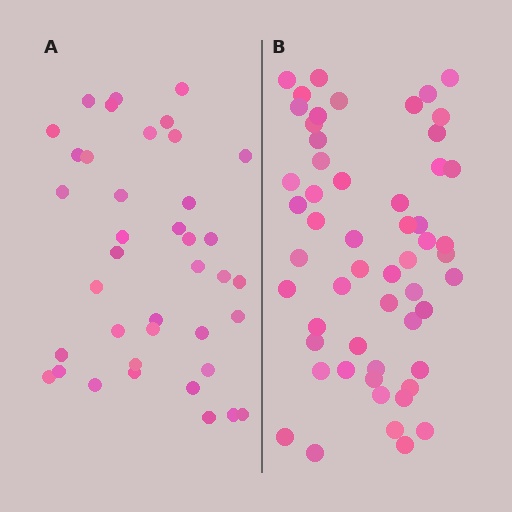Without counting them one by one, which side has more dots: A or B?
Region B (the right region) has more dots.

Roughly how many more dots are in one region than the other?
Region B has approximately 15 more dots than region A.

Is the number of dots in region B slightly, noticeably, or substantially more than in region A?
Region B has noticeably more, but not dramatically so. The ratio is roughly 1.4 to 1.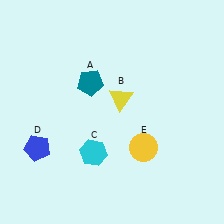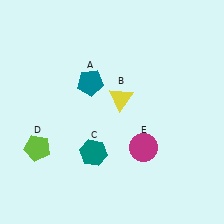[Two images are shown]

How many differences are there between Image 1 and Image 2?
There are 3 differences between the two images.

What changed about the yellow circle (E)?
In Image 1, E is yellow. In Image 2, it changed to magenta.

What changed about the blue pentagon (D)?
In Image 1, D is blue. In Image 2, it changed to lime.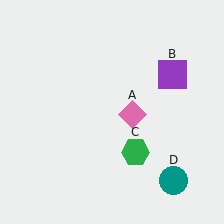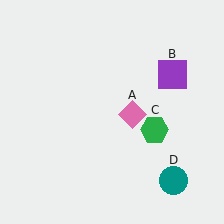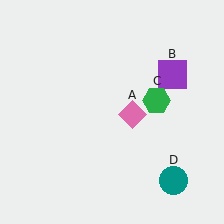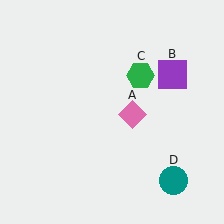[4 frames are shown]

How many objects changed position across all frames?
1 object changed position: green hexagon (object C).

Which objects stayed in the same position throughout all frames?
Pink diamond (object A) and purple square (object B) and teal circle (object D) remained stationary.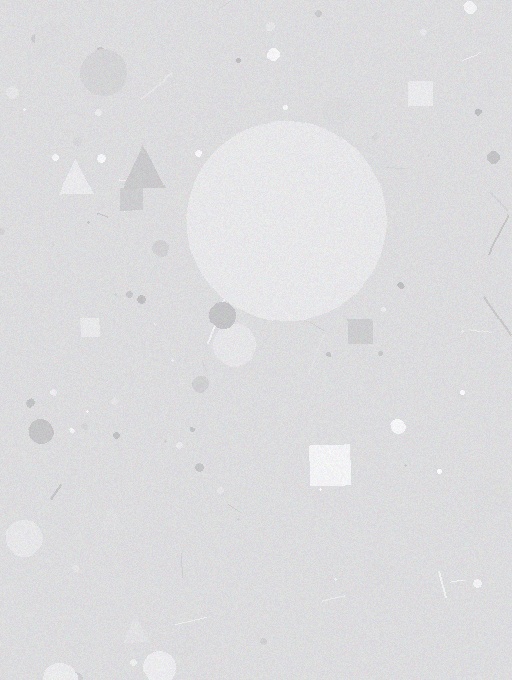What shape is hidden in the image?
A circle is hidden in the image.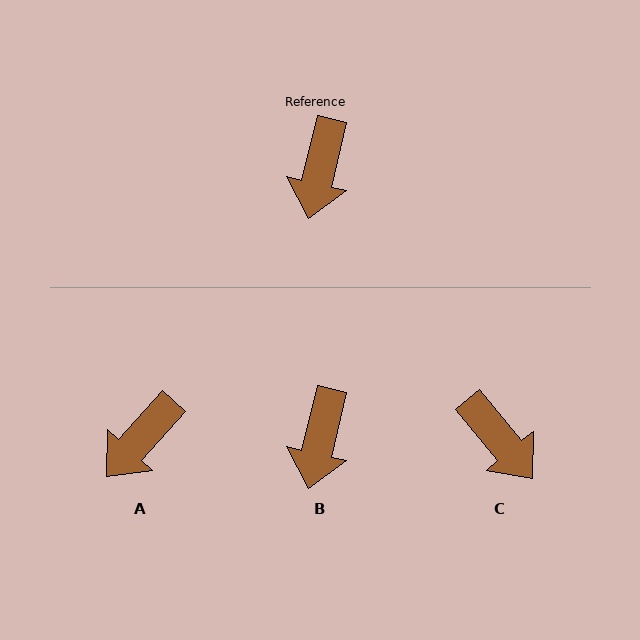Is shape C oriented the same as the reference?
No, it is off by about 53 degrees.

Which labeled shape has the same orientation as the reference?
B.